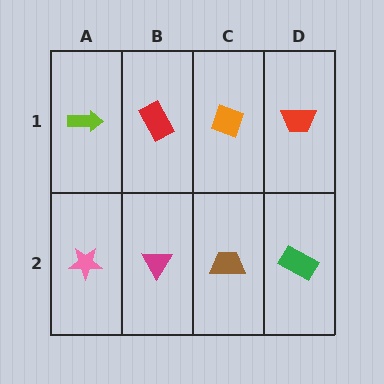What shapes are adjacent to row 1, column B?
A magenta triangle (row 2, column B), a lime arrow (row 1, column A), an orange diamond (row 1, column C).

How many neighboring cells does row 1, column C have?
3.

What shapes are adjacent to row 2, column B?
A red rectangle (row 1, column B), a pink star (row 2, column A), a brown trapezoid (row 2, column C).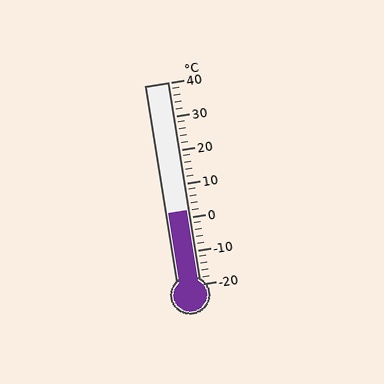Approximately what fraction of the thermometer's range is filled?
The thermometer is filled to approximately 35% of its range.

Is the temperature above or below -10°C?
The temperature is above -10°C.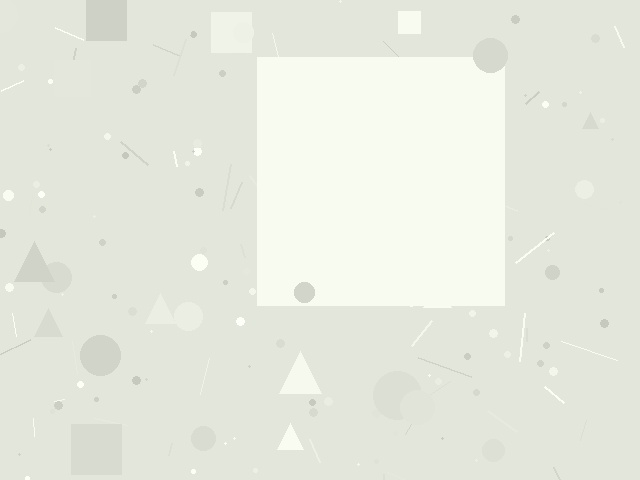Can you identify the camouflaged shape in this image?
The camouflaged shape is a square.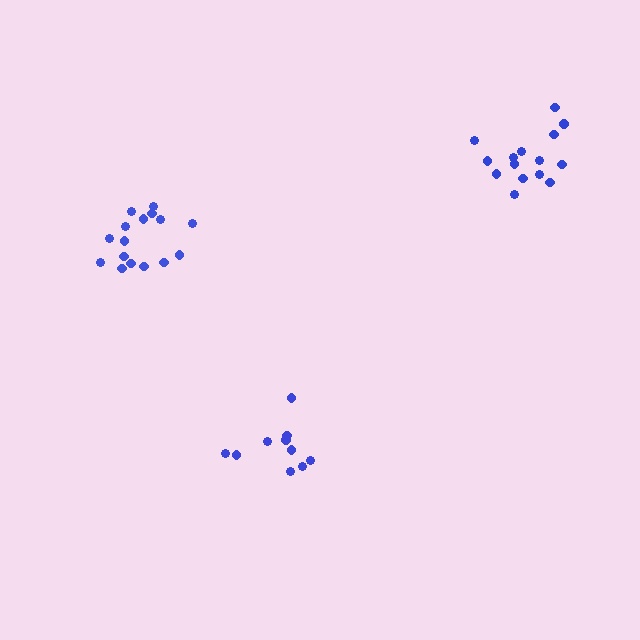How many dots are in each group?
Group 1: 15 dots, Group 2: 16 dots, Group 3: 10 dots (41 total).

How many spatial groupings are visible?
There are 3 spatial groupings.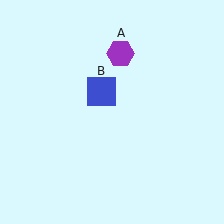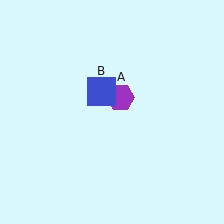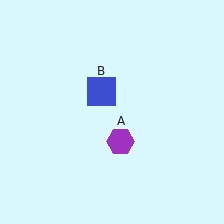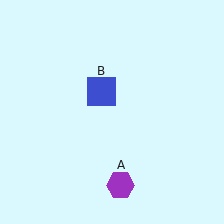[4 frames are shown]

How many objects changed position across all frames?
1 object changed position: purple hexagon (object A).